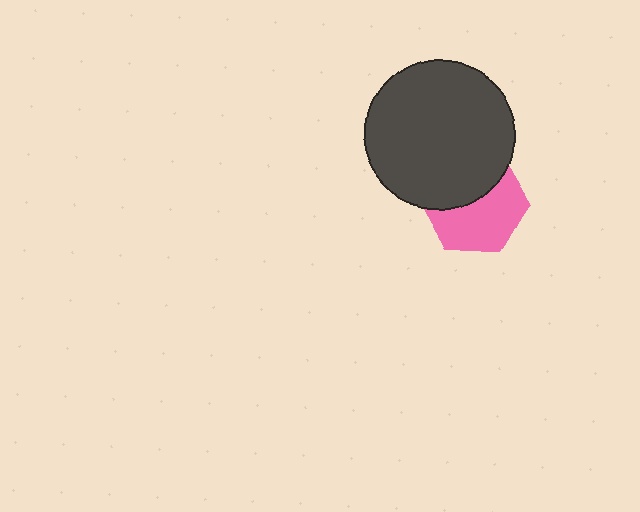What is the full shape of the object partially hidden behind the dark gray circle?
The partially hidden object is a pink hexagon.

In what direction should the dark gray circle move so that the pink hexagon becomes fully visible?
The dark gray circle should move up. That is the shortest direction to clear the overlap and leave the pink hexagon fully visible.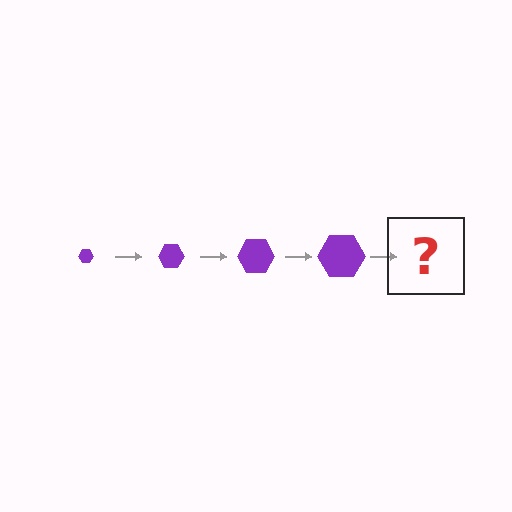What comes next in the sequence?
The next element should be a purple hexagon, larger than the previous one.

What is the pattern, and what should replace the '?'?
The pattern is that the hexagon gets progressively larger each step. The '?' should be a purple hexagon, larger than the previous one.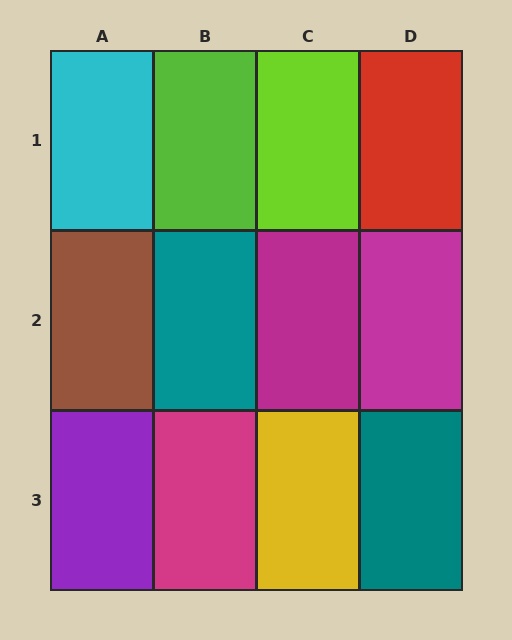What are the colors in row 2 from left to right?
Brown, teal, magenta, magenta.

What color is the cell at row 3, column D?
Teal.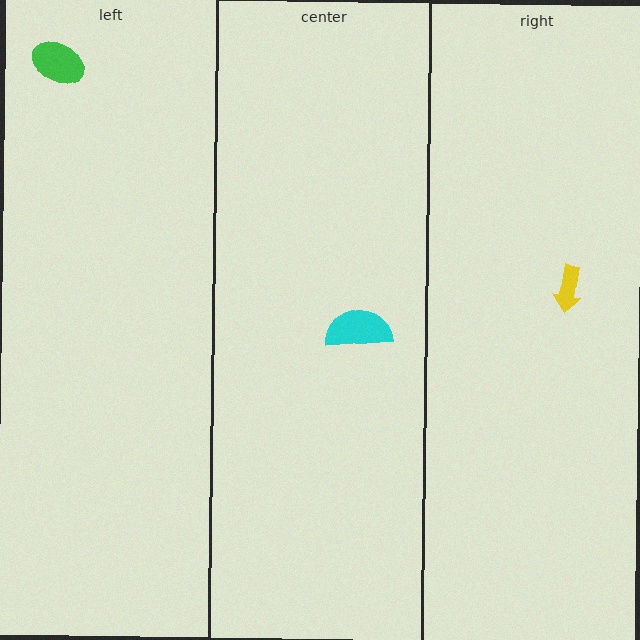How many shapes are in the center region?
1.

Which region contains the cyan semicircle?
The center region.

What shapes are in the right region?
The yellow arrow.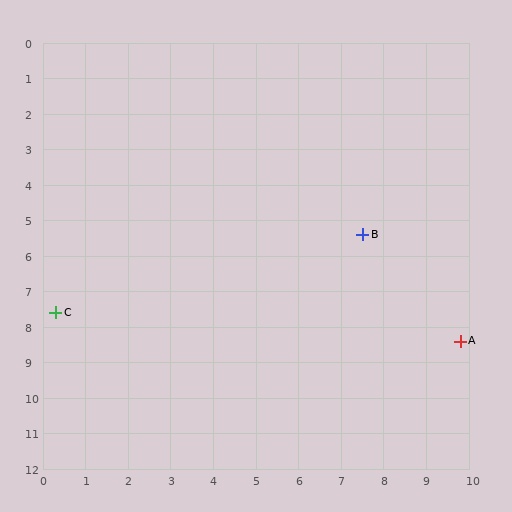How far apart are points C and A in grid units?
Points C and A are about 9.5 grid units apart.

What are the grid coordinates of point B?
Point B is at approximately (7.5, 5.4).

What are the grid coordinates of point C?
Point C is at approximately (0.3, 7.6).